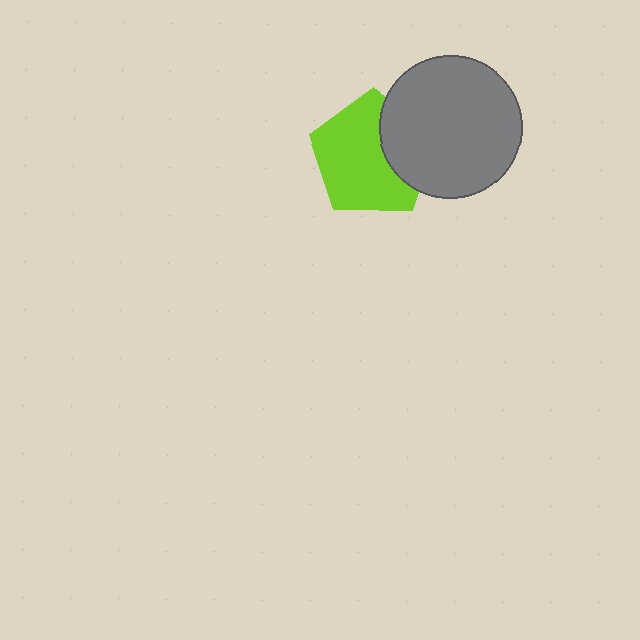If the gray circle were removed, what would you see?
You would see the complete lime pentagon.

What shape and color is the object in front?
The object in front is a gray circle.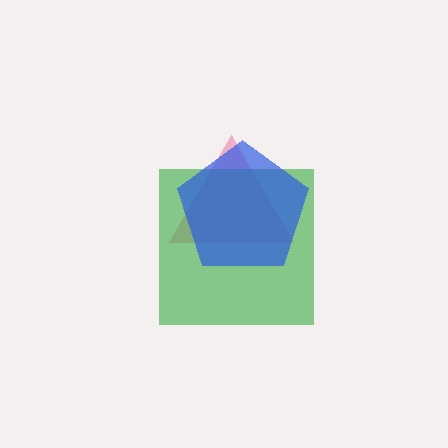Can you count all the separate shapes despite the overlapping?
Yes, there are 3 separate shapes.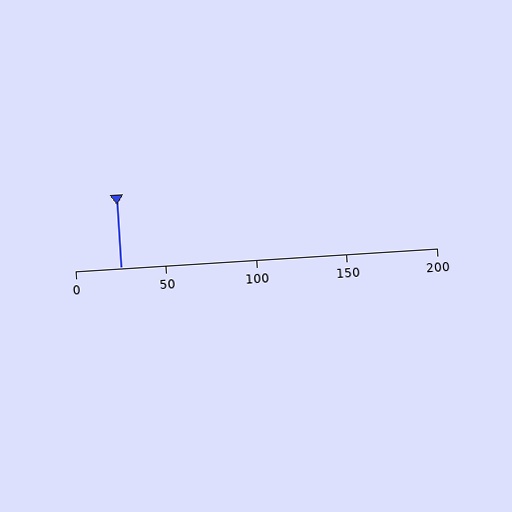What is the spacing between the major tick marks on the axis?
The major ticks are spaced 50 apart.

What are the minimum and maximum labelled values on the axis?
The axis runs from 0 to 200.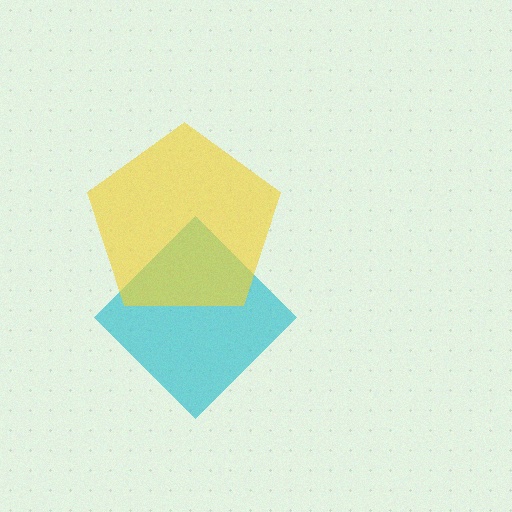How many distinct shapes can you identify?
There are 2 distinct shapes: a cyan diamond, a yellow pentagon.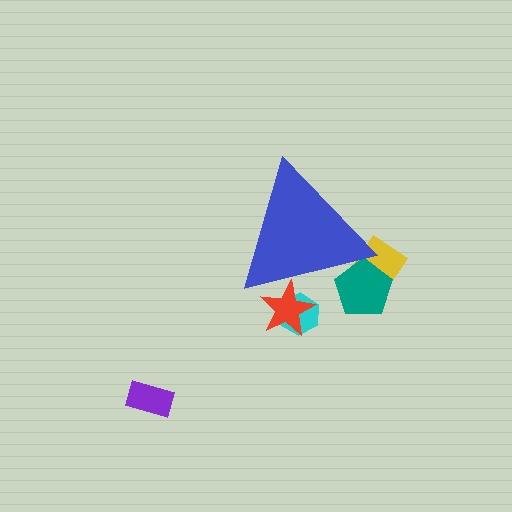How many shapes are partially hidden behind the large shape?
4 shapes are partially hidden.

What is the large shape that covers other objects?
A blue triangle.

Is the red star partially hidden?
Yes, the red star is partially hidden behind the blue triangle.